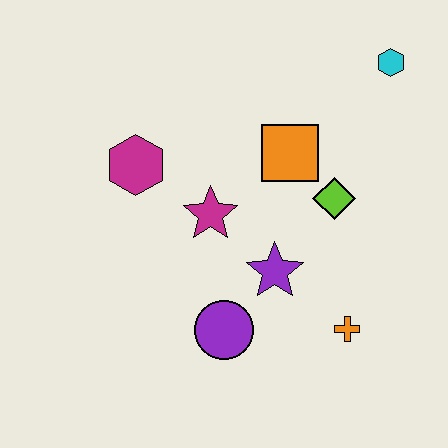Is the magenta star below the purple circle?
No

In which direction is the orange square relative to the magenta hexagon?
The orange square is to the right of the magenta hexagon.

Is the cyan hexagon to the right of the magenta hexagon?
Yes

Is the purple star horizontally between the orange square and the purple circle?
Yes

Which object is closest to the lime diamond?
The orange square is closest to the lime diamond.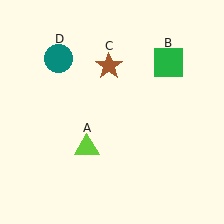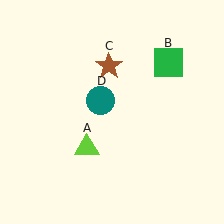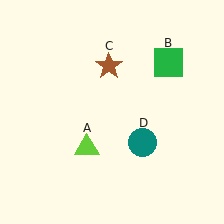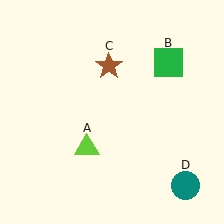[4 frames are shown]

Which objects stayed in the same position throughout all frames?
Lime triangle (object A) and green square (object B) and brown star (object C) remained stationary.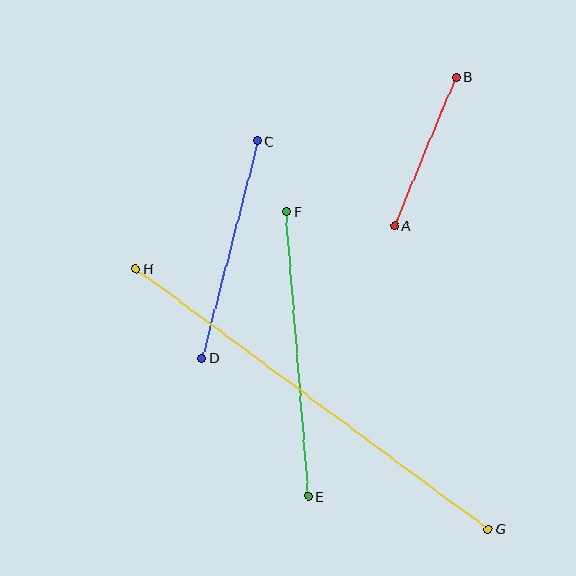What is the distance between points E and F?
The distance is approximately 285 pixels.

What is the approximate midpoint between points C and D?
The midpoint is at approximately (230, 250) pixels.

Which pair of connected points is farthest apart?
Points G and H are farthest apart.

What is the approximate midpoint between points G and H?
The midpoint is at approximately (312, 399) pixels.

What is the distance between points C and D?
The distance is approximately 224 pixels.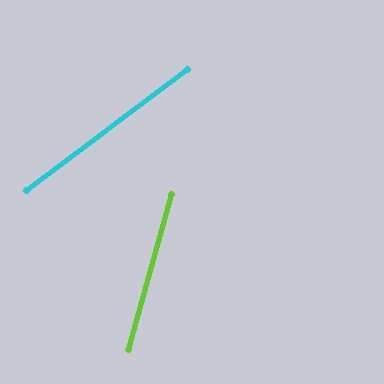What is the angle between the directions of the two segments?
Approximately 37 degrees.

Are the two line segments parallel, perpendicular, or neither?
Neither parallel nor perpendicular — they differ by about 37°.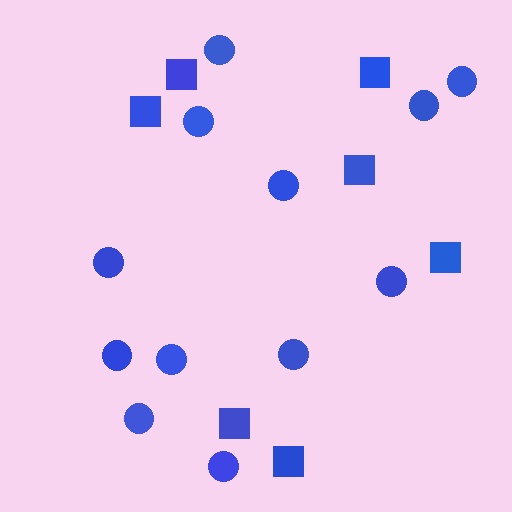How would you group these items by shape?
There are 2 groups: one group of circles (12) and one group of squares (7).